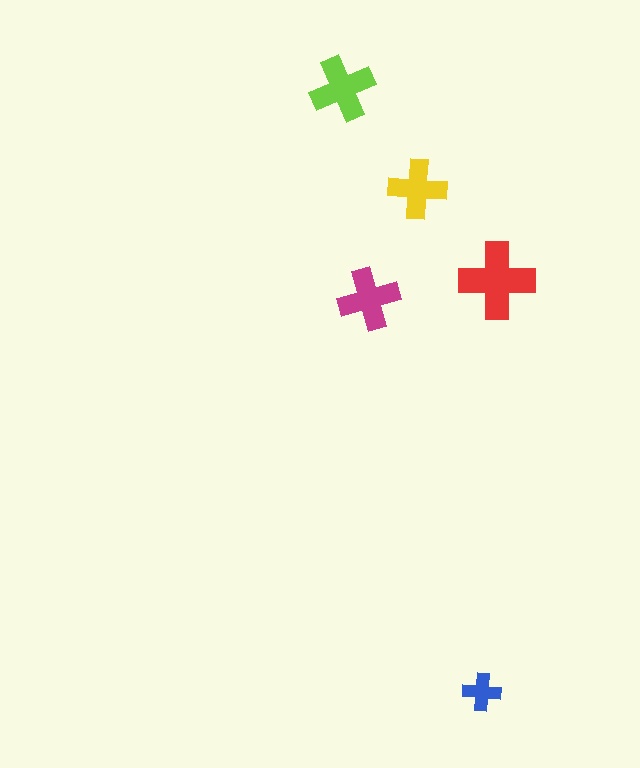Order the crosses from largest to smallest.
the red one, the lime one, the magenta one, the yellow one, the blue one.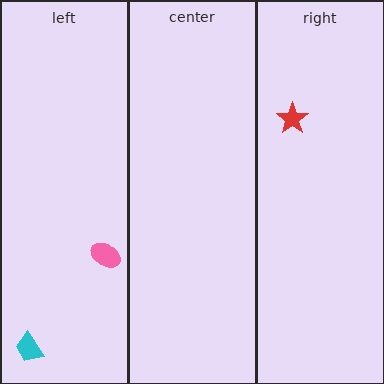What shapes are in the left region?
The pink ellipse, the cyan trapezoid.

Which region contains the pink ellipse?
The left region.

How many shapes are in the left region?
2.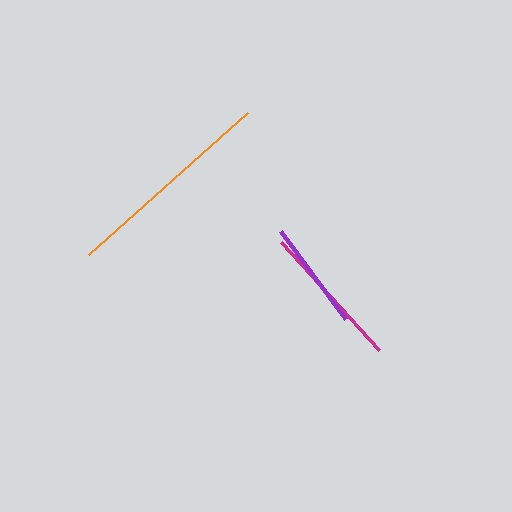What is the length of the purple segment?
The purple segment is approximately 109 pixels long.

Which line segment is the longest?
The orange line is the longest at approximately 213 pixels.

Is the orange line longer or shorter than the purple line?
The orange line is longer than the purple line.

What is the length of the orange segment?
The orange segment is approximately 213 pixels long.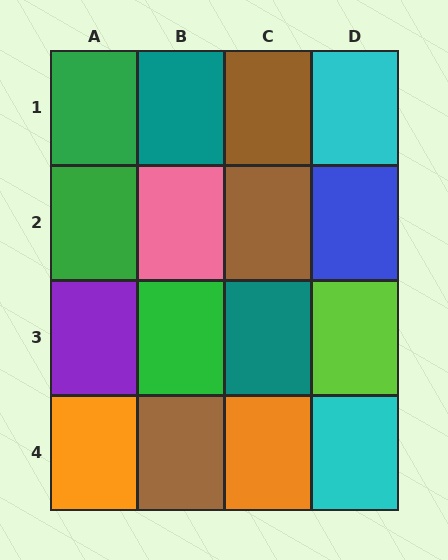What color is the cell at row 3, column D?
Lime.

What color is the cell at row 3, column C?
Teal.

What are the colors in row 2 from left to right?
Green, pink, brown, blue.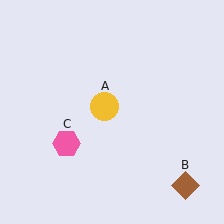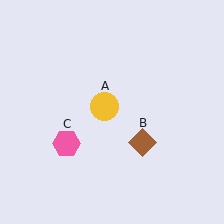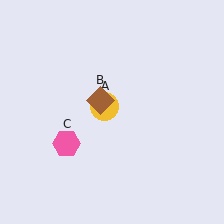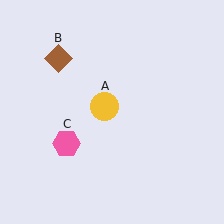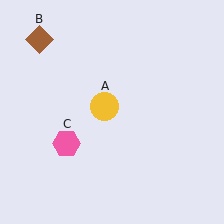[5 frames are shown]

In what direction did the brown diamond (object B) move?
The brown diamond (object B) moved up and to the left.